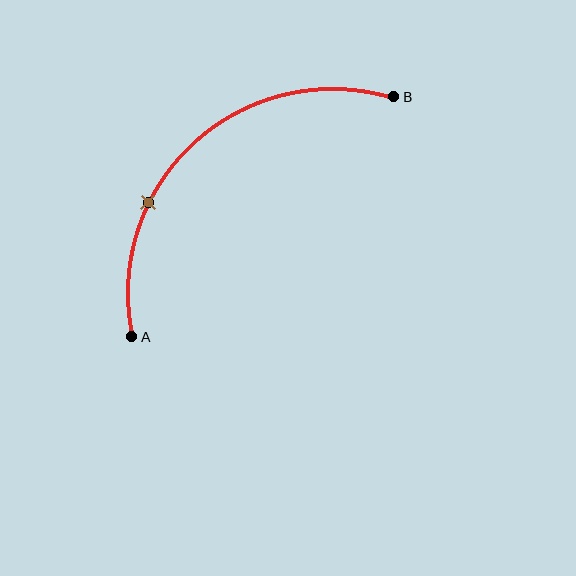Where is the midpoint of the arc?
The arc midpoint is the point on the curve farthest from the straight line joining A and B. It sits above and to the left of that line.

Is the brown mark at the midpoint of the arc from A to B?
No. The brown mark lies on the arc but is closer to endpoint A. The arc midpoint would be at the point on the curve equidistant along the arc from both A and B.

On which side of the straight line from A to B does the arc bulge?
The arc bulges above and to the left of the straight line connecting A and B.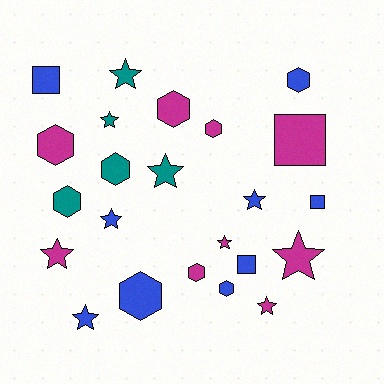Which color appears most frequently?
Blue, with 9 objects.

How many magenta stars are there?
There are 4 magenta stars.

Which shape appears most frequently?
Star, with 10 objects.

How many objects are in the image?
There are 23 objects.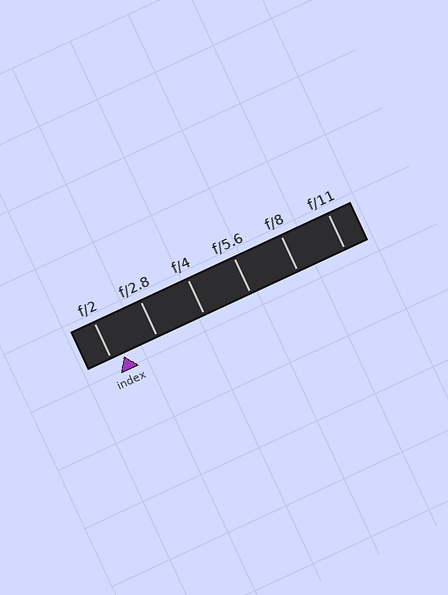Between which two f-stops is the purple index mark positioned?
The index mark is between f/2 and f/2.8.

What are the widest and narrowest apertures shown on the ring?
The widest aperture shown is f/2 and the narrowest is f/11.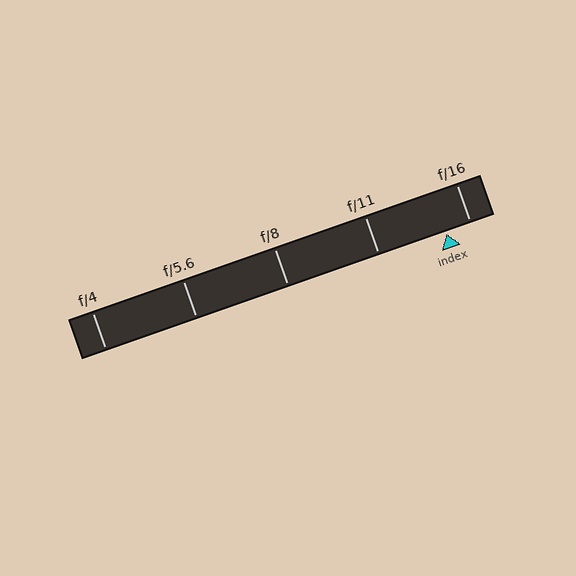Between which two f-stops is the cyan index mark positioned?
The index mark is between f/11 and f/16.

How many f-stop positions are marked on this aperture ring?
There are 5 f-stop positions marked.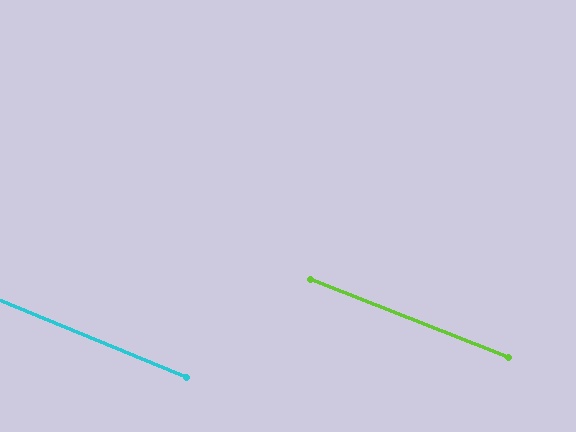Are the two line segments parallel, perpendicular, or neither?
Parallel — their directions differ by only 0.8°.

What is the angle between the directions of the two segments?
Approximately 1 degree.